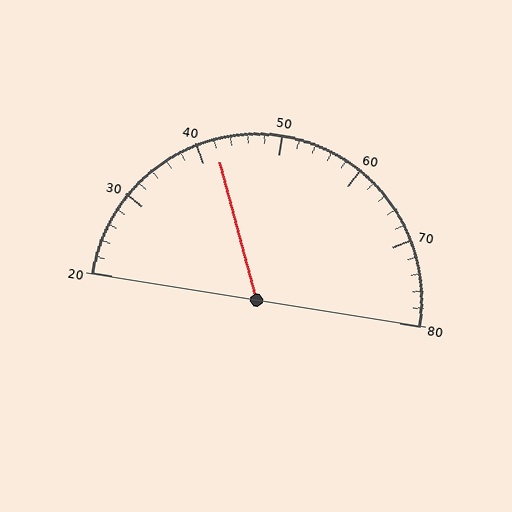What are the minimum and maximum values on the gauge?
The gauge ranges from 20 to 80.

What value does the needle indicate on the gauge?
The needle indicates approximately 42.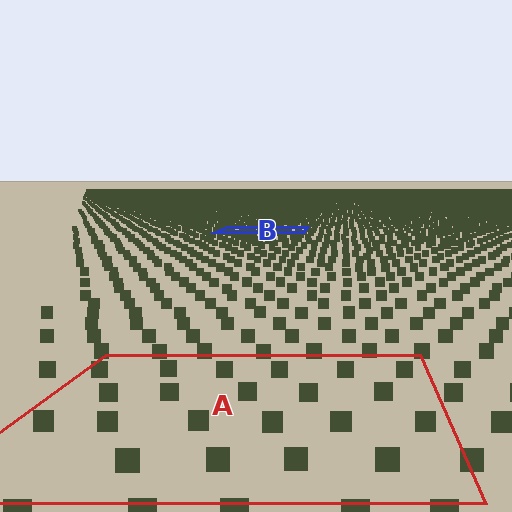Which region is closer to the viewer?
Region A is closer. The texture elements there are larger and more spread out.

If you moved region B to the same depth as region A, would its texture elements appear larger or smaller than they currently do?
They would appear larger. At a closer depth, the same texture elements are projected at a bigger on-screen size.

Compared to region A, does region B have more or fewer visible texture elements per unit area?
Region B has more texture elements per unit area — they are packed more densely because it is farther away.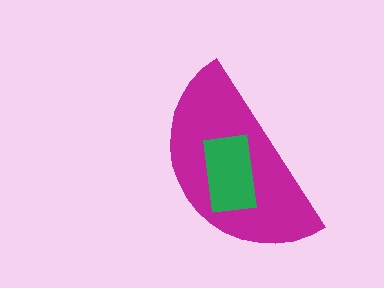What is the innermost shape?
The green rectangle.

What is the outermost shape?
The magenta semicircle.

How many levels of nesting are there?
2.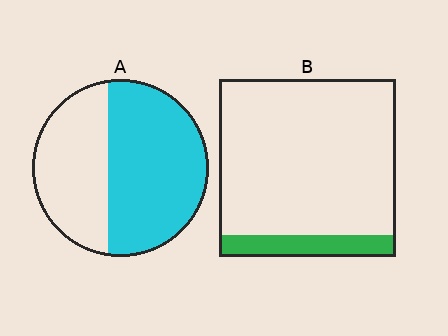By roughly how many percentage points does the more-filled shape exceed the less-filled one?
By roughly 45 percentage points (A over B).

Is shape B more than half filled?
No.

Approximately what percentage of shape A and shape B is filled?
A is approximately 60% and B is approximately 10%.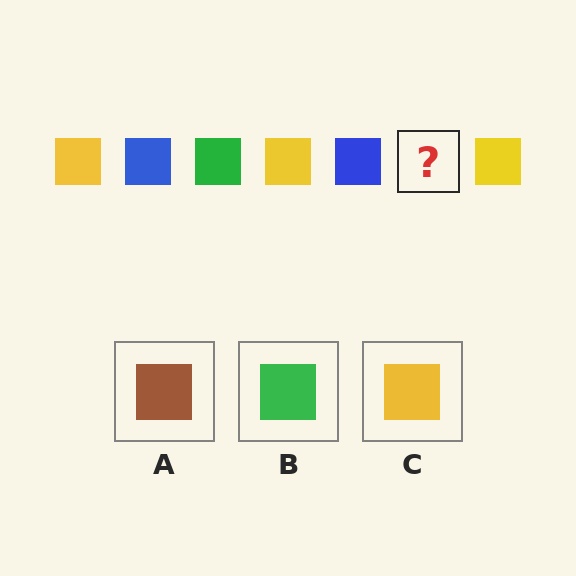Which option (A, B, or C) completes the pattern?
B.